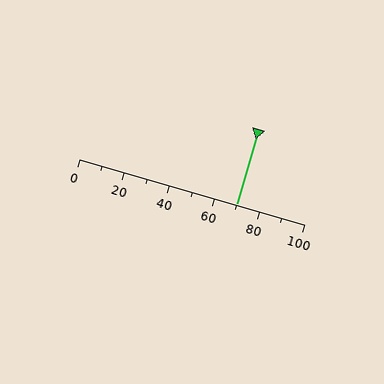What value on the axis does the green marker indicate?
The marker indicates approximately 70.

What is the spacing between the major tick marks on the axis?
The major ticks are spaced 20 apart.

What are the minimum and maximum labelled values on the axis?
The axis runs from 0 to 100.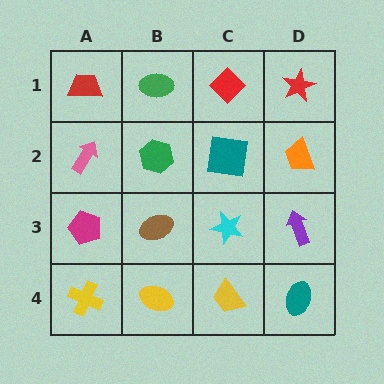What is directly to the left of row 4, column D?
A yellow trapezoid.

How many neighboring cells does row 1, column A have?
2.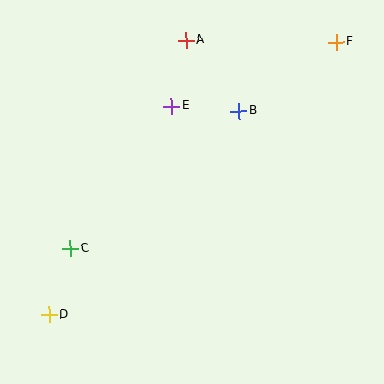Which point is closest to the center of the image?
Point E at (172, 106) is closest to the center.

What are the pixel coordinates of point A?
Point A is at (186, 40).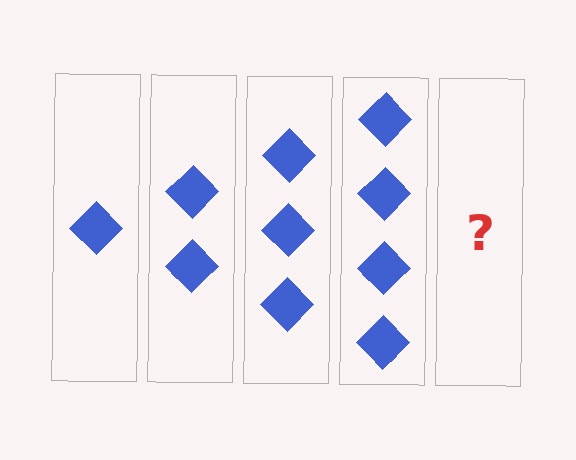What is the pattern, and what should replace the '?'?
The pattern is that each step adds one more diamond. The '?' should be 5 diamonds.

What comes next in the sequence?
The next element should be 5 diamonds.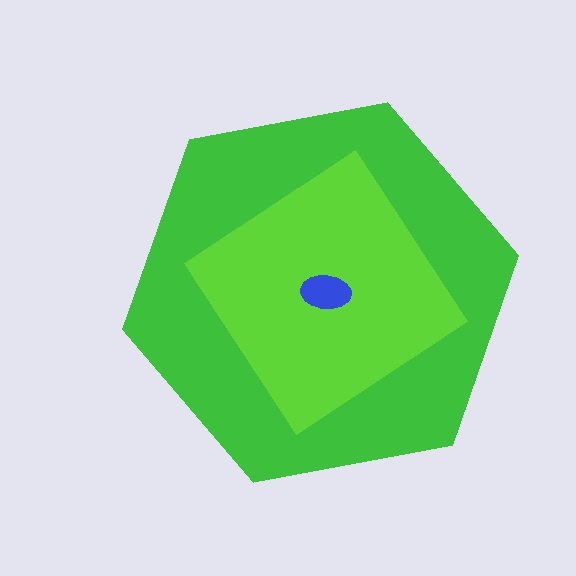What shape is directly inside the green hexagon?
The lime diamond.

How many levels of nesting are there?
3.